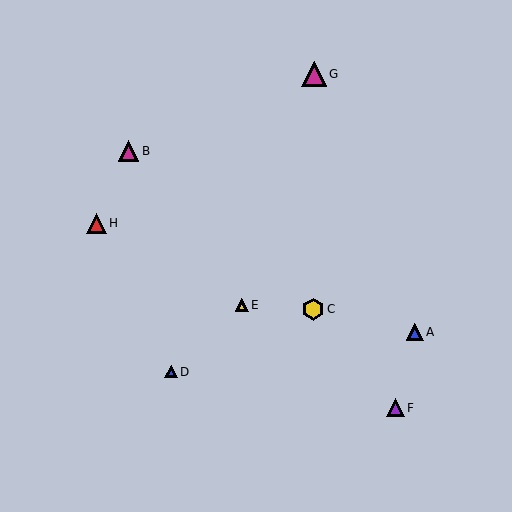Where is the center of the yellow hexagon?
The center of the yellow hexagon is at (313, 309).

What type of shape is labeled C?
Shape C is a yellow hexagon.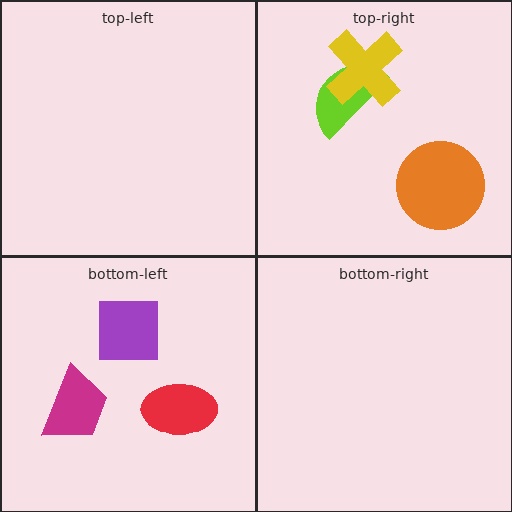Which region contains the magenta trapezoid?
The bottom-left region.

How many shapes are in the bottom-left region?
3.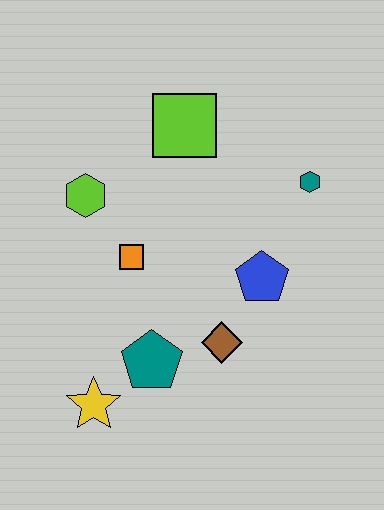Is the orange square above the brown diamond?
Yes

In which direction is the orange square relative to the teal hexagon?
The orange square is to the left of the teal hexagon.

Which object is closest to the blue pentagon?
The brown diamond is closest to the blue pentagon.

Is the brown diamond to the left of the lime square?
No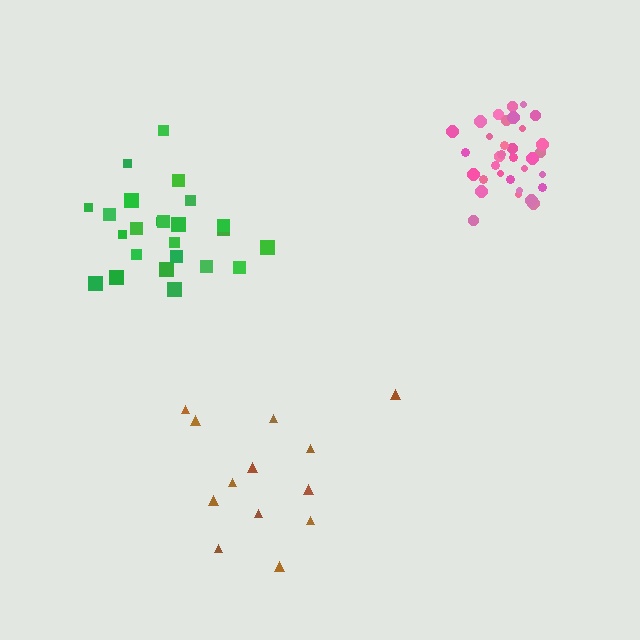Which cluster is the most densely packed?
Pink.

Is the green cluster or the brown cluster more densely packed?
Green.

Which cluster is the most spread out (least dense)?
Brown.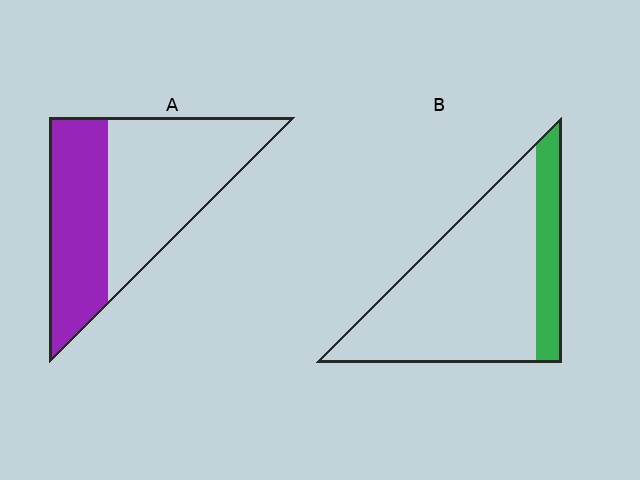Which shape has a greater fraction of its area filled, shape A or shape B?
Shape A.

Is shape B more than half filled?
No.